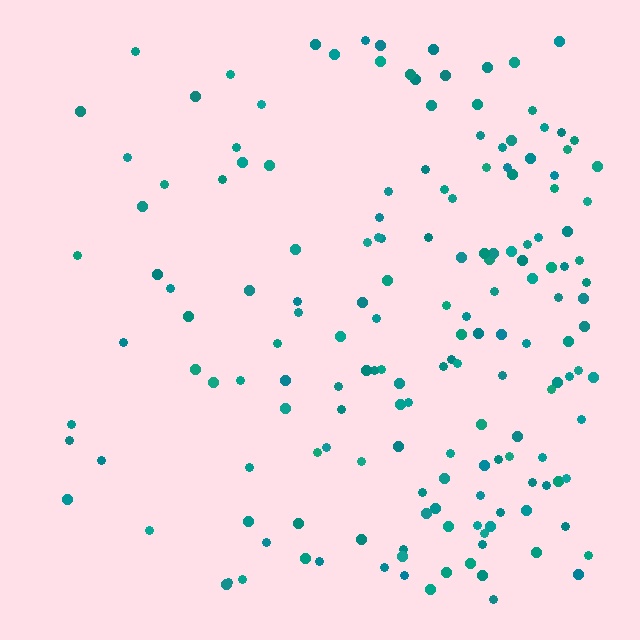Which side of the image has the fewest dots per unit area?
The left.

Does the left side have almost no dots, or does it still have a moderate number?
Still a moderate number, just noticeably fewer than the right.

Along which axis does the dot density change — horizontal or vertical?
Horizontal.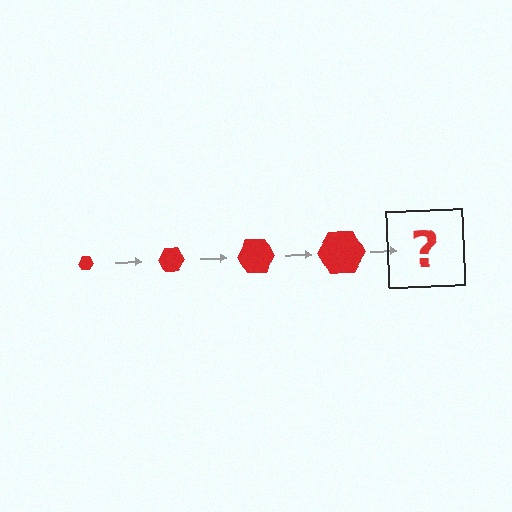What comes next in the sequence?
The next element should be a red hexagon, larger than the previous one.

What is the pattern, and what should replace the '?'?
The pattern is that the hexagon gets progressively larger each step. The '?' should be a red hexagon, larger than the previous one.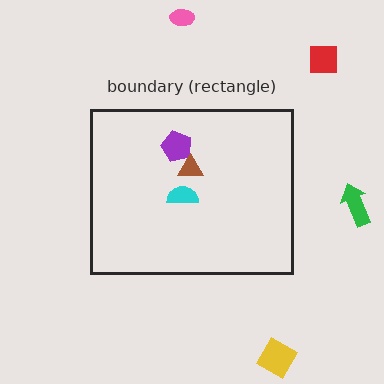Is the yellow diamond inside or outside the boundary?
Outside.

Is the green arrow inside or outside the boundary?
Outside.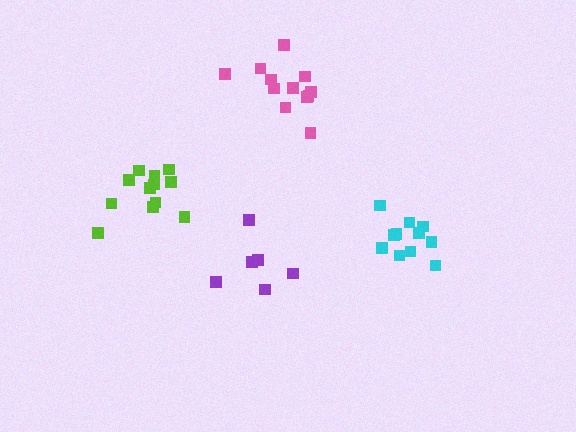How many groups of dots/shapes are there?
There are 4 groups.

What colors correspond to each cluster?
The clusters are colored: lime, purple, pink, cyan.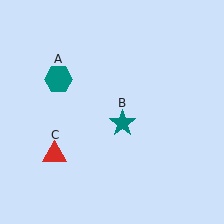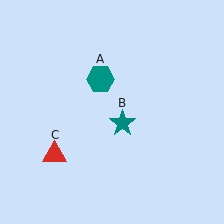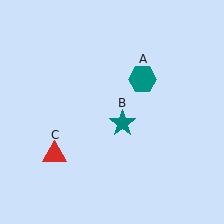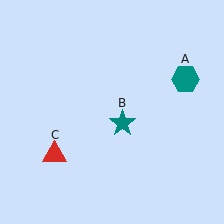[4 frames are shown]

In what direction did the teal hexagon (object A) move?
The teal hexagon (object A) moved right.